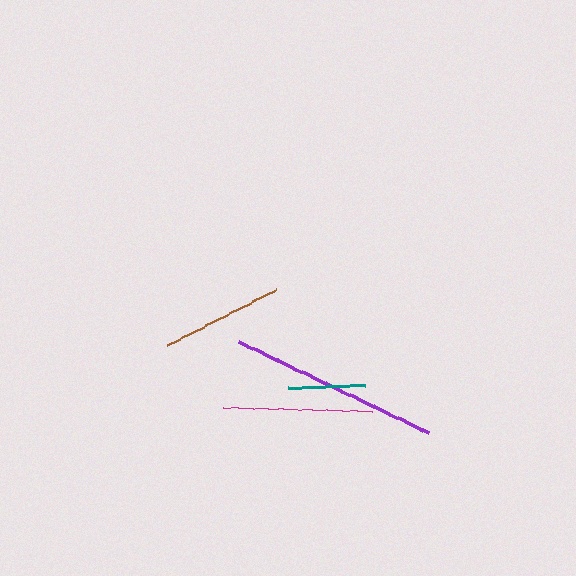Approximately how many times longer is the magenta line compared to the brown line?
The magenta line is approximately 1.2 times the length of the brown line.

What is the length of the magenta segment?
The magenta segment is approximately 149 pixels long.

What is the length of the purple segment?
The purple segment is approximately 211 pixels long.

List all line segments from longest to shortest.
From longest to shortest: purple, magenta, brown, teal.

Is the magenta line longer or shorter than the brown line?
The magenta line is longer than the brown line.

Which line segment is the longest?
The purple line is the longest at approximately 211 pixels.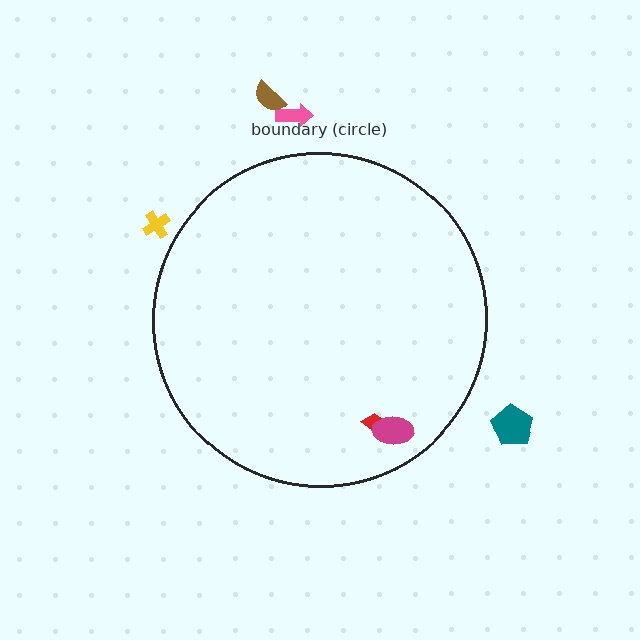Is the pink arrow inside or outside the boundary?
Outside.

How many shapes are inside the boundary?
2 inside, 4 outside.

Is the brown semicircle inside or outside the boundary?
Outside.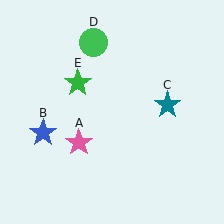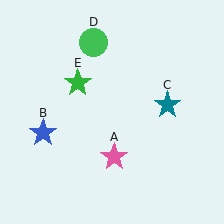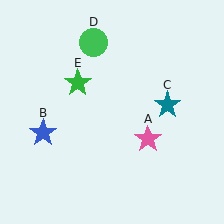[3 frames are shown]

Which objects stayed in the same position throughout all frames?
Blue star (object B) and teal star (object C) and green circle (object D) and green star (object E) remained stationary.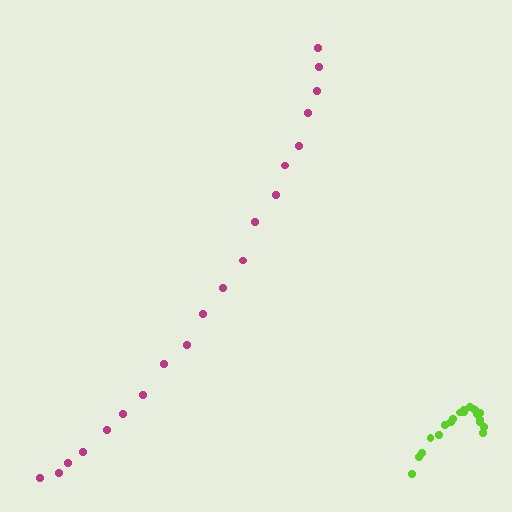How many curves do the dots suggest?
There are 2 distinct paths.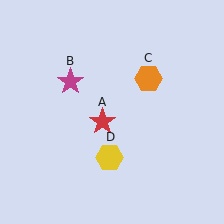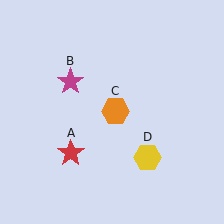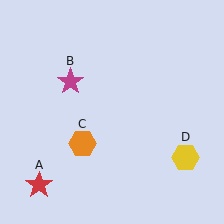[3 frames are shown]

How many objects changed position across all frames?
3 objects changed position: red star (object A), orange hexagon (object C), yellow hexagon (object D).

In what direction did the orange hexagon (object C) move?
The orange hexagon (object C) moved down and to the left.